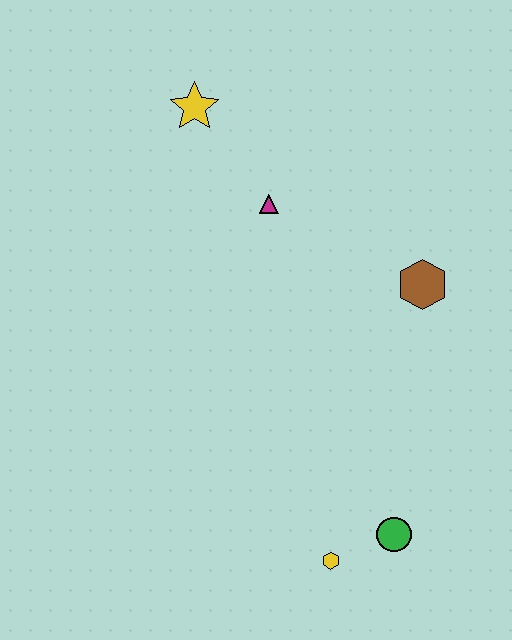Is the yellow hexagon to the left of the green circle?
Yes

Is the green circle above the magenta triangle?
No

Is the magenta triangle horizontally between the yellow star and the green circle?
Yes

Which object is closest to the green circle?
The yellow hexagon is closest to the green circle.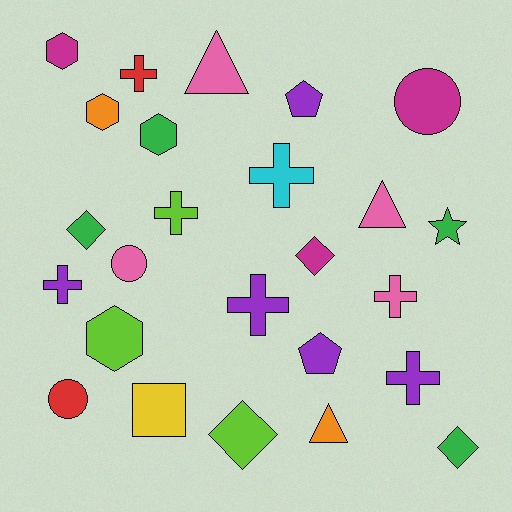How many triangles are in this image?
There are 3 triangles.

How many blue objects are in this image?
There are no blue objects.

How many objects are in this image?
There are 25 objects.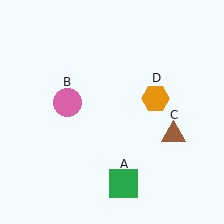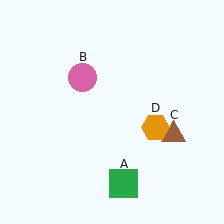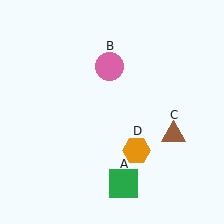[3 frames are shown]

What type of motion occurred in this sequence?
The pink circle (object B), orange hexagon (object D) rotated clockwise around the center of the scene.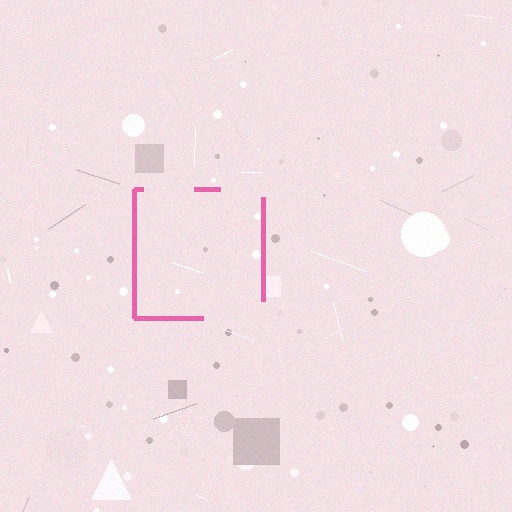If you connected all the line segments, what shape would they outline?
They would outline a square.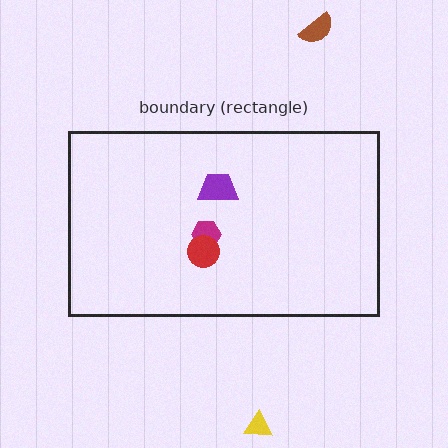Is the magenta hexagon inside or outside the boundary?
Inside.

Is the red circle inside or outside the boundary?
Inside.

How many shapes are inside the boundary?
3 inside, 2 outside.